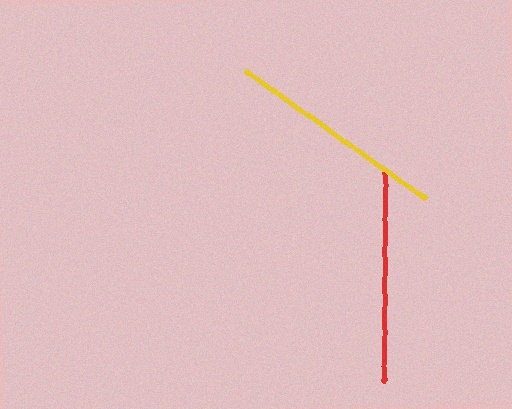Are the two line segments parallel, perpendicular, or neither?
Neither parallel nor perpendicular — they differ by about 55°.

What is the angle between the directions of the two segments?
Approximately 55 degrees.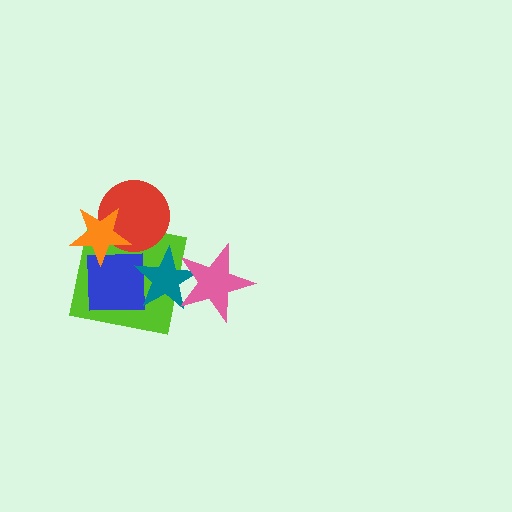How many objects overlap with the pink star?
1 object overlaps with the pink star.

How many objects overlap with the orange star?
3 objects overlap with the orange star.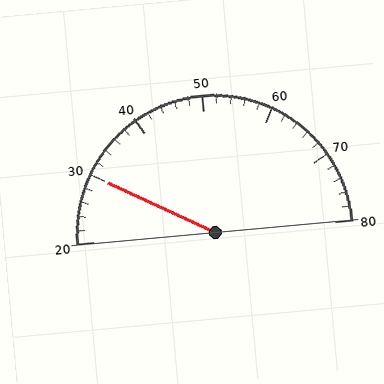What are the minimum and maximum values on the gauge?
The gauge ranges from 20 to 80.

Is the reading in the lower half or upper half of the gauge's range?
The reading is in the lower half of the range (20 to 80).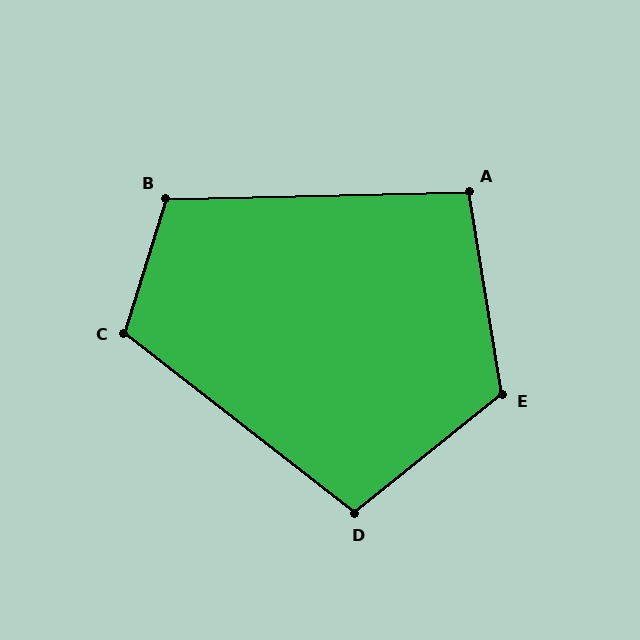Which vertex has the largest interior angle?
E, at approximately 120 degrees.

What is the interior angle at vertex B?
Approximately 108 degrees (obtuse).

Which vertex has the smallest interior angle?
A, at approximately 98 degrees.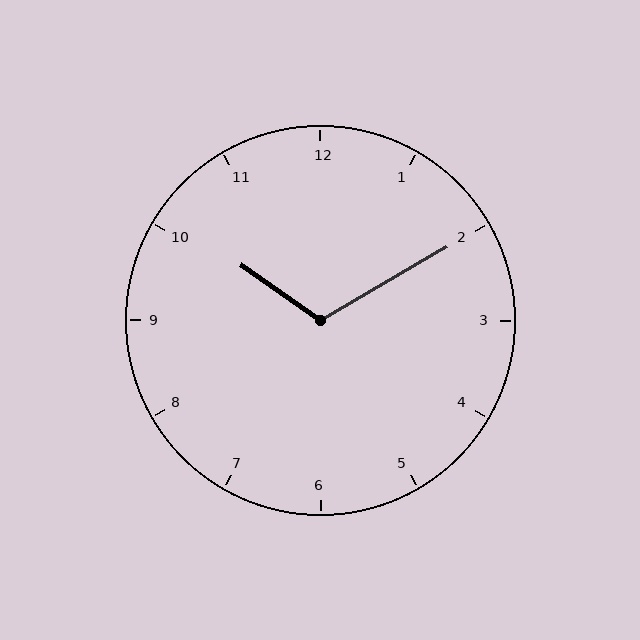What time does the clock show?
10:10.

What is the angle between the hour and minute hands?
Approximately 115 degrees.